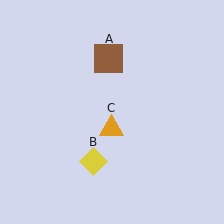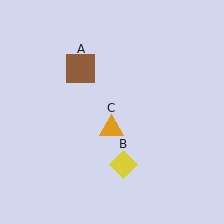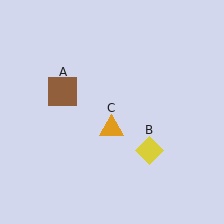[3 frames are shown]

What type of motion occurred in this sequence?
The brown square (object A), yellow diamond (object B) rotated counterclockwise around the center of the scene.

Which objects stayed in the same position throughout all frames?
Orange triangle (object C) remained stationary.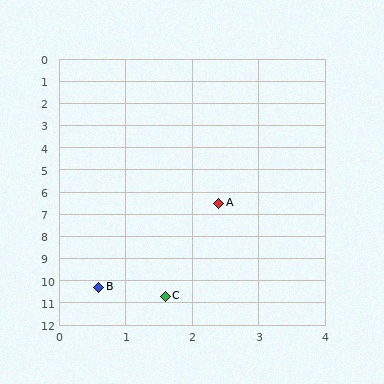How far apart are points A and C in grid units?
Points A and C are about 4.3 grid units apart.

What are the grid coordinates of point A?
Point A is at approximately (2.4, 6.5).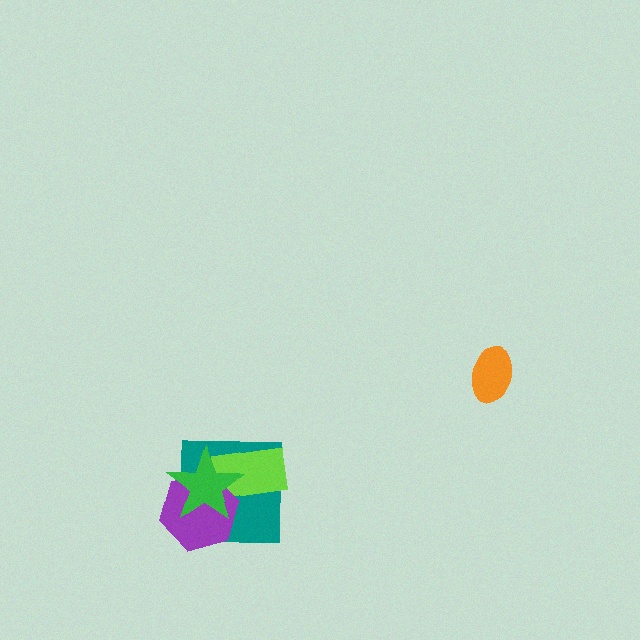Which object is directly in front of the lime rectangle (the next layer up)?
The purple hexagon is directly in front of the lime rectangle.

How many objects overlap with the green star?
3 objects overlap with the green star.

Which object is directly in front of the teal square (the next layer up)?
The lime rectangle is directly in front of the teal square.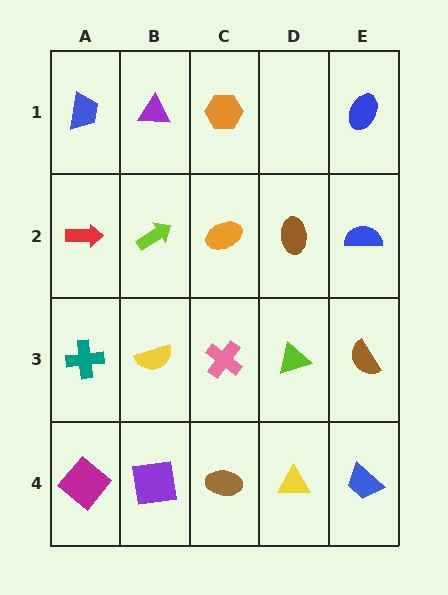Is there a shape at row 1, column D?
No, that cell is empty.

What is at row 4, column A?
A magenta diamond.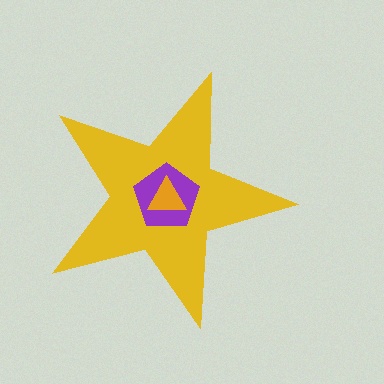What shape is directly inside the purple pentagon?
The orange triangle.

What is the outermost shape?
The yellow star.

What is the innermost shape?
The orange triangle.